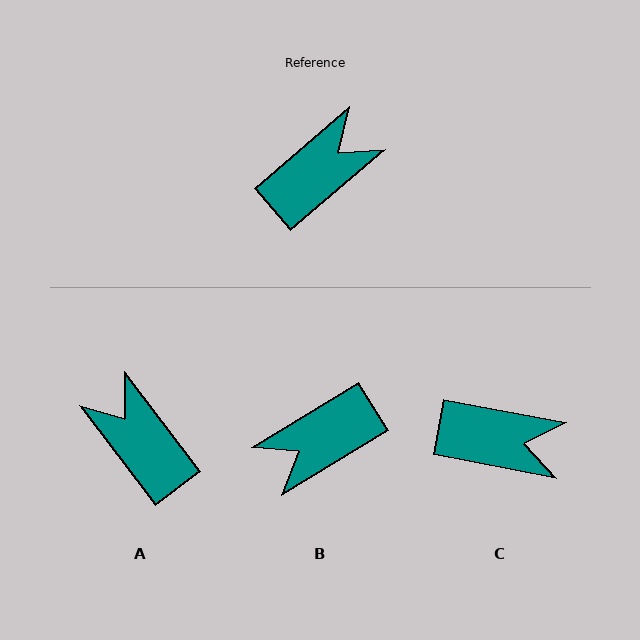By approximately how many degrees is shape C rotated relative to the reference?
Approximately 52 degrees clockwise.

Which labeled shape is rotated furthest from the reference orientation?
B, about 170 degrees away.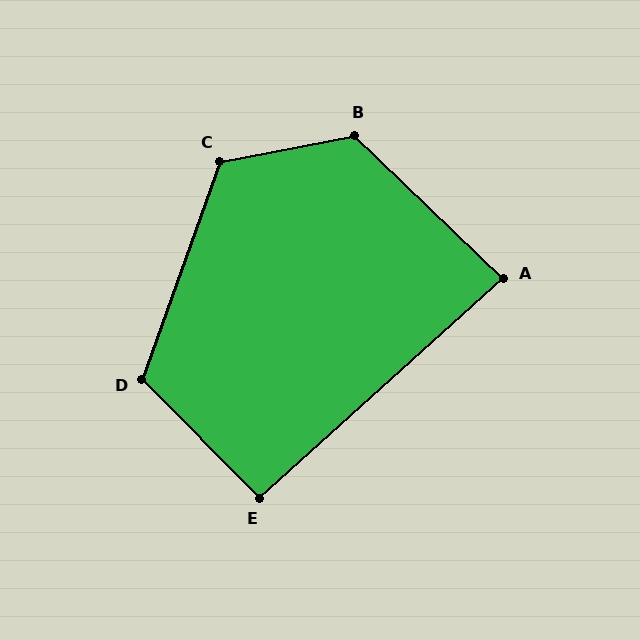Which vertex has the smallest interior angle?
A, at approximately 86 degrees.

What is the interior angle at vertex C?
Approximately 121 degrees (obtuse).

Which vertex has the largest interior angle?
B, at approximately 125 degrees.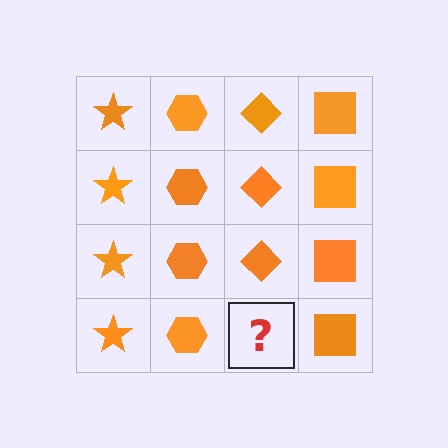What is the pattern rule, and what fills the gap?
The rule is that each column has a consistent shape. The gap should be filled with an orange diamond.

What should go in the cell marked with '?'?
The missing cell should contain an orange diamond.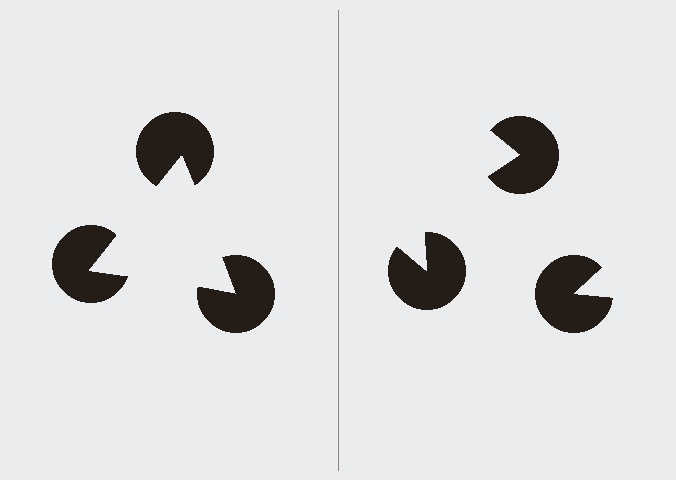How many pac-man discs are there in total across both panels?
6 — 3 on each side.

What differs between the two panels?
The pac-man discs are positioned identically on both sides; only the wedge orientations differ. On the left they align to a triangle; on the right they are misaligned.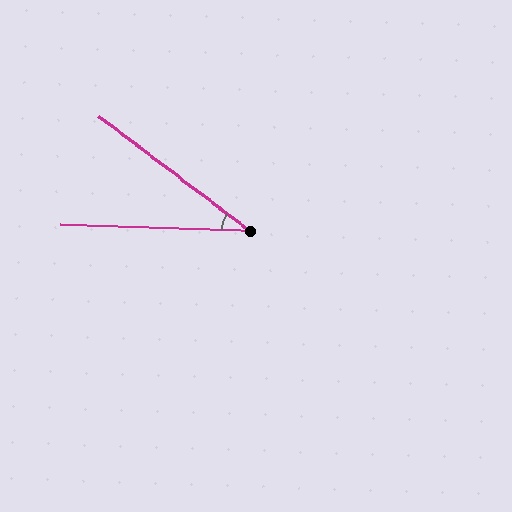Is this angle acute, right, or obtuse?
It is acute.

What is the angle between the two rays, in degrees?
Approximately 35 degrees.